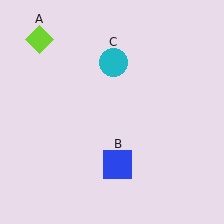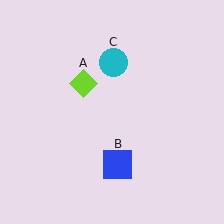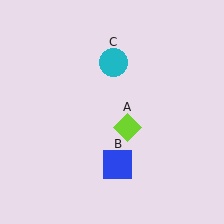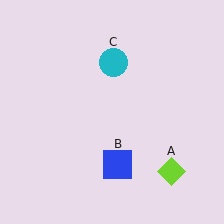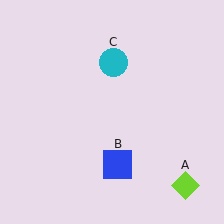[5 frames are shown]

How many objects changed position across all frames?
1 object changed position: lime diamond (object A).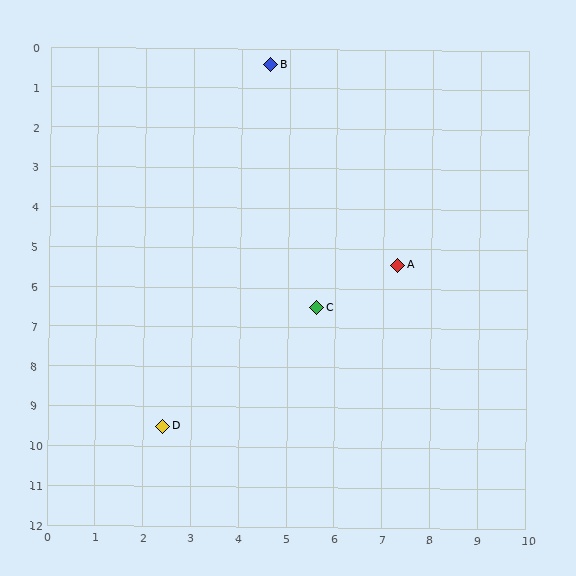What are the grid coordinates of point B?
Point B is at approximately (4.6, 0.4).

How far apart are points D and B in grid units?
Points D and B are about 9.4 grid units apart.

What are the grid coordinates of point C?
Point C is at approximately (5.6, 6.5).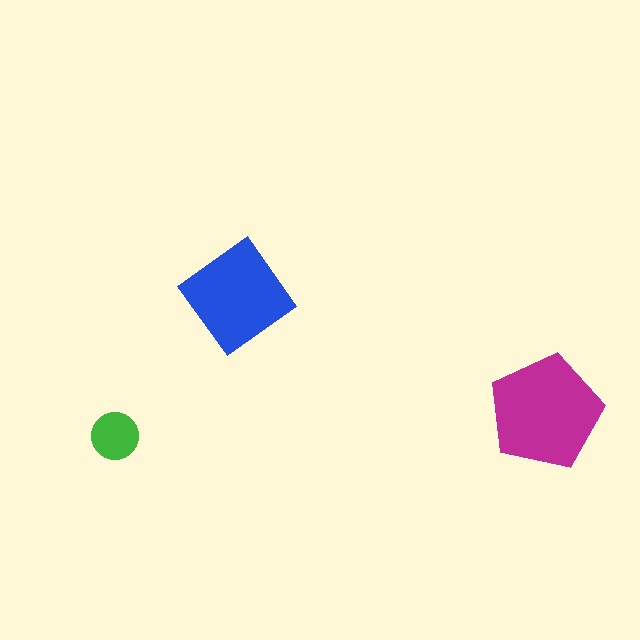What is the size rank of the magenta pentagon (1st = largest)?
1st.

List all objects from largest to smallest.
The magenta pentagon, the blue diamond, the green circle.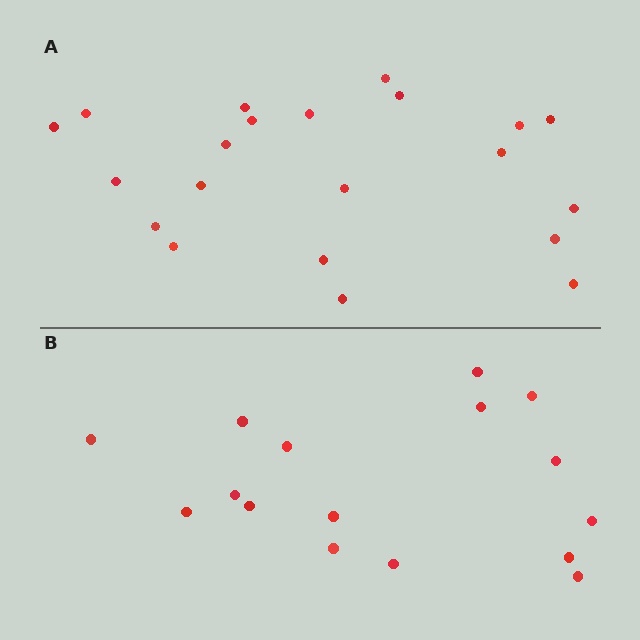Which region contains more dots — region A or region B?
Region A (the top region) has more dots.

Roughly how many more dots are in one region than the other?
Region A has about 5 more dots than region B.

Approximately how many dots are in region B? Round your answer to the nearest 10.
About 20 dots. (The exact count is 16, which rounds to 20.)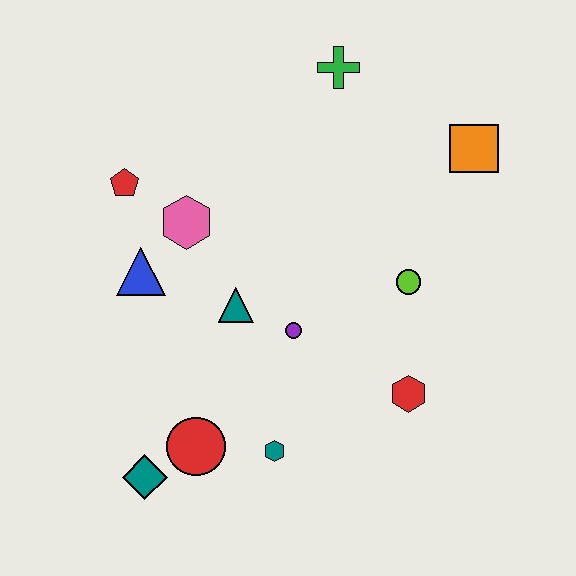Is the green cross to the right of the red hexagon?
No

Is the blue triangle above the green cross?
No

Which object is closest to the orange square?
The lime circle is closest to the orange square.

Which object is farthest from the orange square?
The teal diamond is farthest from the orange square.